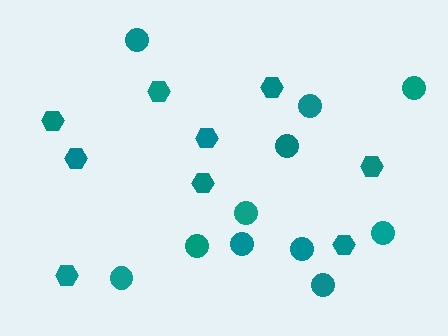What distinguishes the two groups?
There are 2 groups: one group of hexagons (9) and one group of circles (11).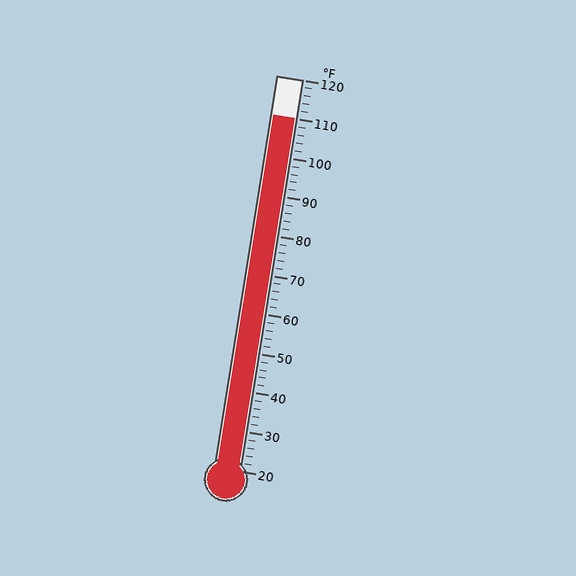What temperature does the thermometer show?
The thermometer shows approximately 110°F.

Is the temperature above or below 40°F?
The temperature is above 40°F.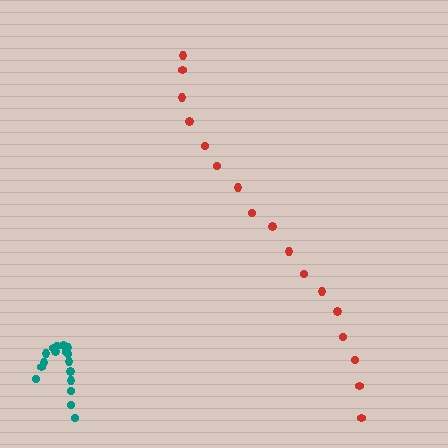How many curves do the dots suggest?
There are 2 distinct paths.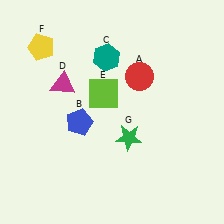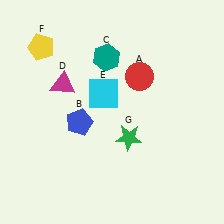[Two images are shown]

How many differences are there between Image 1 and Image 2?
There is 1 difference between the two images.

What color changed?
The square (E) changed from lime in Image 1 to cyan in Image 2.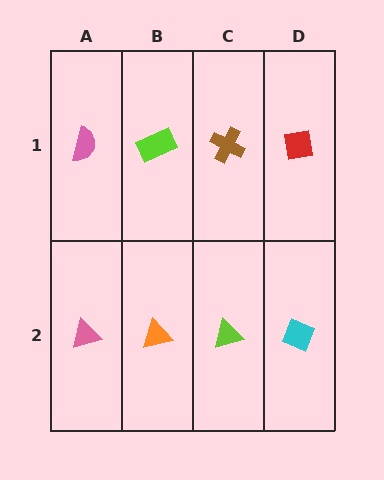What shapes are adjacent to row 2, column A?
A pink semicircle (row 1, column A), an orange triangle (row 2, column B).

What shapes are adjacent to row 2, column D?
A red square (row 1, column D), a lime triangle (row 2, column C).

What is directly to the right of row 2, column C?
A cyan diamond.